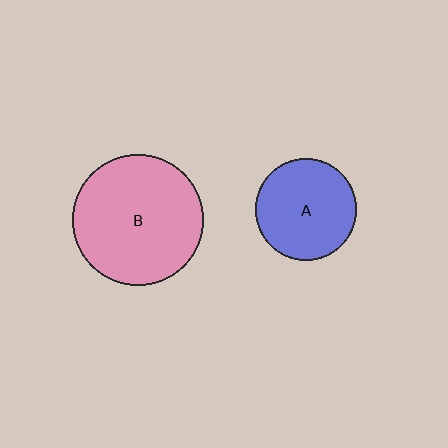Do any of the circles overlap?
No, none of the circles overlap.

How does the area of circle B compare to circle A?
Approximately 1.7 times.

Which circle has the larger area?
Circle B (pink).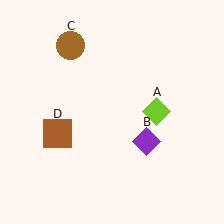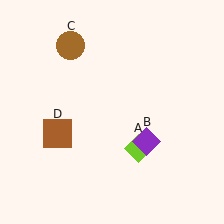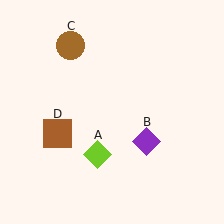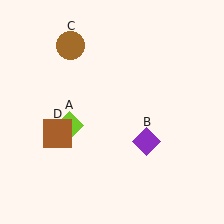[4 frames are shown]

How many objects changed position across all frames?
1 object changed position: lime diamond (object A).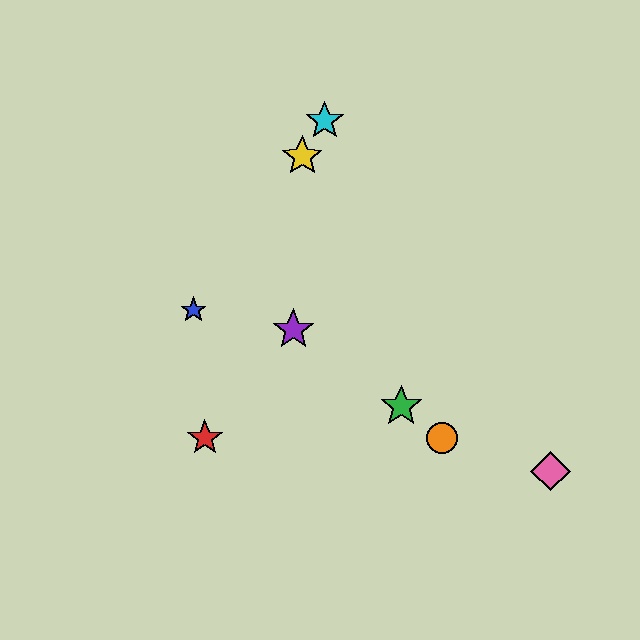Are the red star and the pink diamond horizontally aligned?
No, the red star is at y≈438 and the pink diamond is at y≈471.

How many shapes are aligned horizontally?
2 shapes (the red star, the orange circle) are aligned horizontally.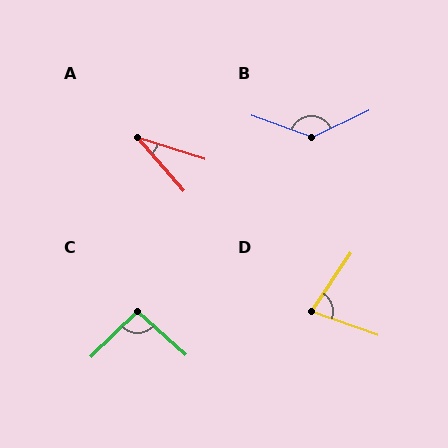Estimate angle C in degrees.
Approximately 93 degrees.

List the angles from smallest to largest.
A (31°), D (76°), C (93°), B (135°).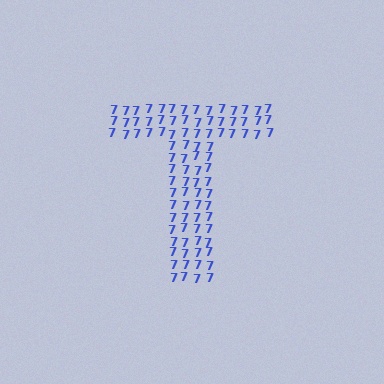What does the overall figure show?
The overall figure shows the letter T.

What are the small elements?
The small elements are digit 7's.